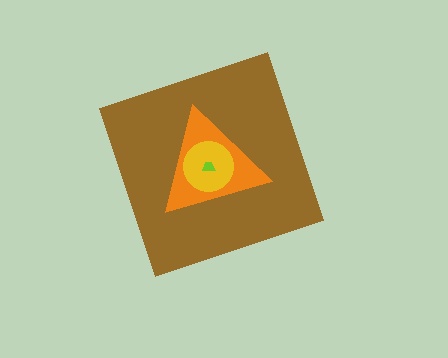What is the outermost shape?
The brown diamond.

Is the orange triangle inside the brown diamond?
Yes.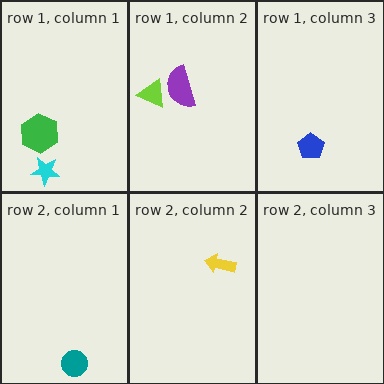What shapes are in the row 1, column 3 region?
The blue pentagon.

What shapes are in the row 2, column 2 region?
The yellow arrow.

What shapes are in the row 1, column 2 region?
The purple semicircle, the lime triangle.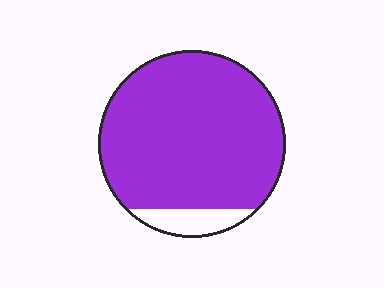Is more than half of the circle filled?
Yes.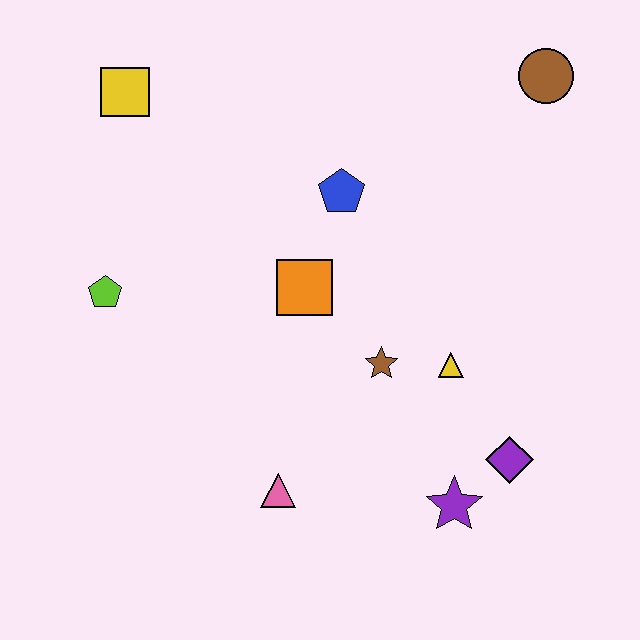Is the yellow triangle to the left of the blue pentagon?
No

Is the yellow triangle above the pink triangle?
Yes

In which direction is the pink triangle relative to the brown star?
The pink triangle is below the brown star.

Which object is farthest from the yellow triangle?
The yellow square is farthest from the yellow triangle.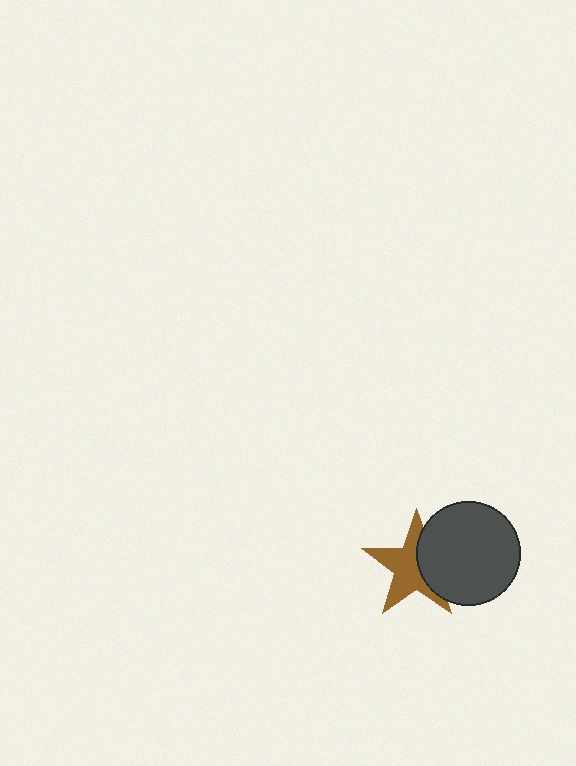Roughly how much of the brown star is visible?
About half of it is visible (roughly 61%).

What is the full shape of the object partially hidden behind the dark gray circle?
The partially hidden object is a brown star.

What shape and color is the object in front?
The object in front is a dark gray circle.